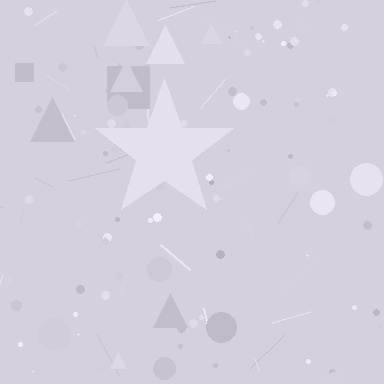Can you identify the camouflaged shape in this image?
The camouflaged shape is a star.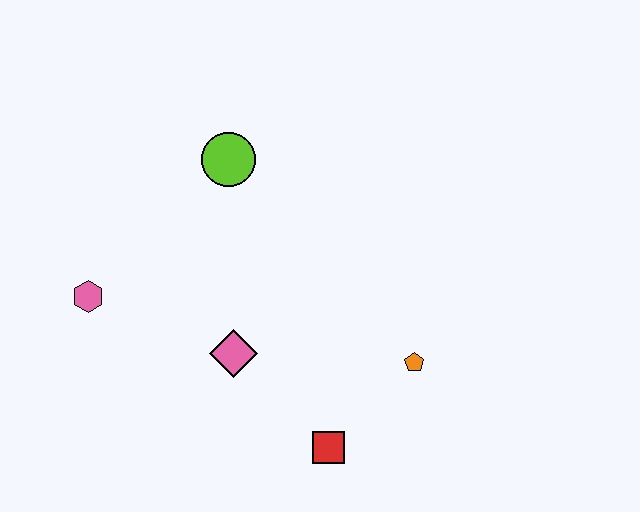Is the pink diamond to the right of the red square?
No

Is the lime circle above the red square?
Yes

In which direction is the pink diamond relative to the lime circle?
The pink diamond is below the lime circle.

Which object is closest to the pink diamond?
The red square is closest to the pink diamond.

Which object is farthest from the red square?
The lime circle is farthest from the red square.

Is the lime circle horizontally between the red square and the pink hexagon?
Yes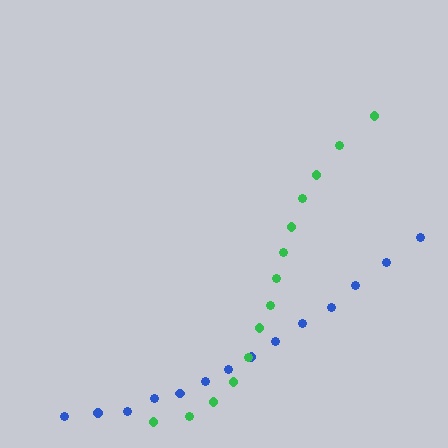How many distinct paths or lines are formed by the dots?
There are 2 distinct paths.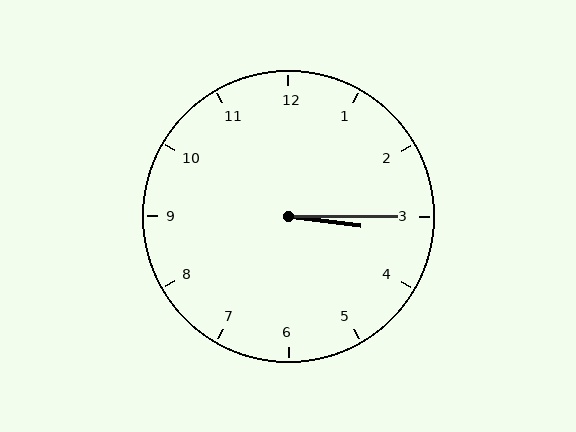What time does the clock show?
3:15.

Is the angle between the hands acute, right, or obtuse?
It is acute.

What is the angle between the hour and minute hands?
Approximately 8 degrees.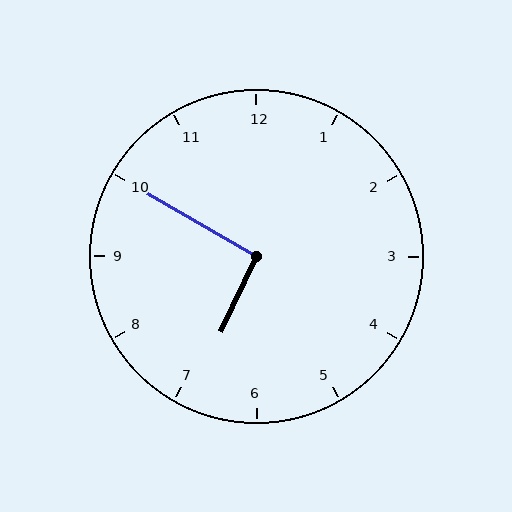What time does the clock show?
6:50.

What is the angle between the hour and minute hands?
Approximately 95 degrees.